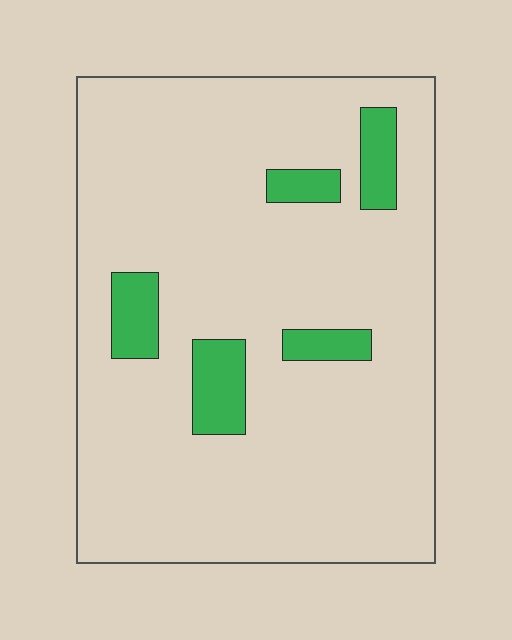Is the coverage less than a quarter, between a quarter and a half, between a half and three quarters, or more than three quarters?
Less than a quarter.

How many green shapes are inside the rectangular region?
5.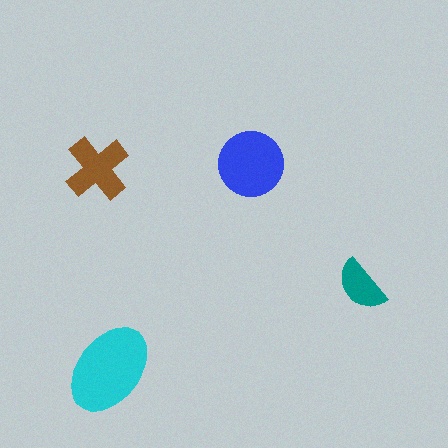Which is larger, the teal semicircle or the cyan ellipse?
The cyan ellipse.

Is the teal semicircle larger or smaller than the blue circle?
Smaller.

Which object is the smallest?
The teal semicircle.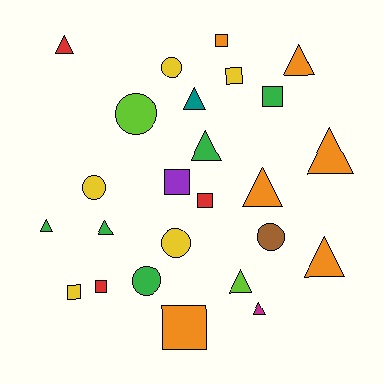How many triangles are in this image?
There are 11 triangles.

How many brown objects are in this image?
There is 1 brown object.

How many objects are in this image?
There are 25 objects.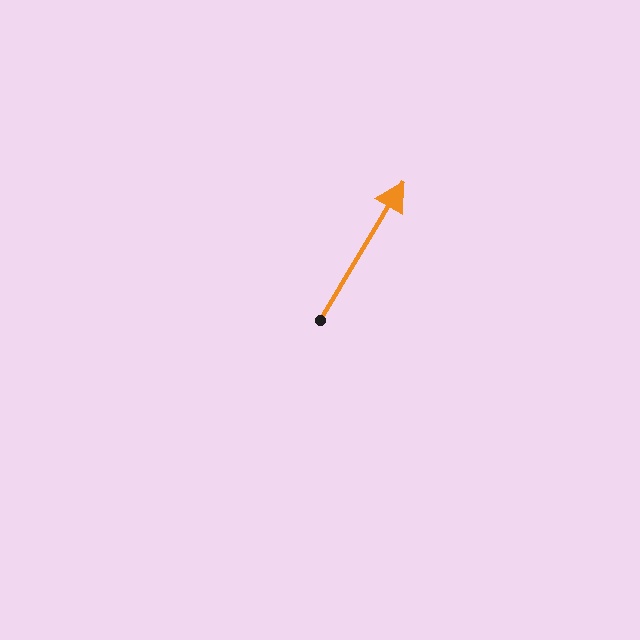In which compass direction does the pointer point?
Northeast.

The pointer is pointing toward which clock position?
Roughly 1 o'clock.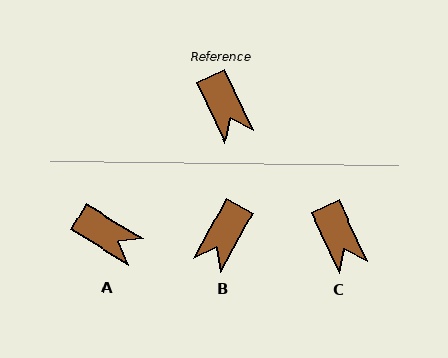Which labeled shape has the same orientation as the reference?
C.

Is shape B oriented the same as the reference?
No, it is off by about 54 degrees.